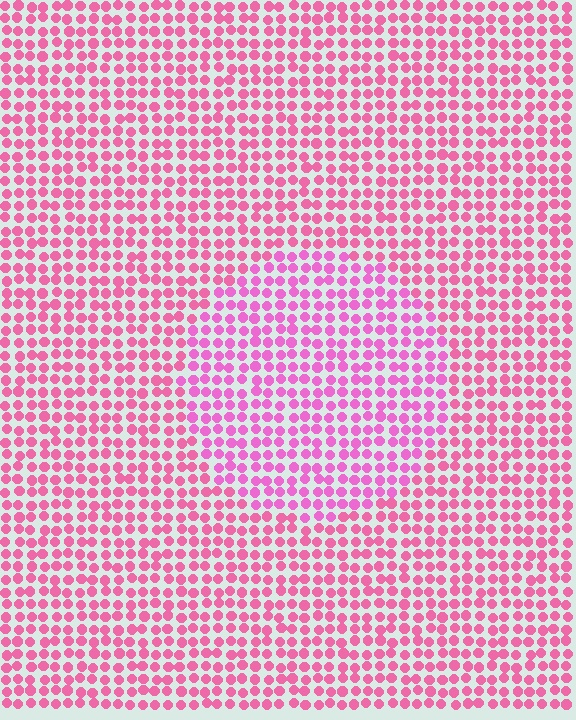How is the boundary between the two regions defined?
The boundary is defined purely by a slight shift in hue (about 19 degrees). Spacing, size, and orientation are identical on both sides.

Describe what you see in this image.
The image is filled with small pink elements in a uniform arrangement. A circle-shaped region is visible where the elements are tinted to a slightly different hue, forming a subtle color boundary.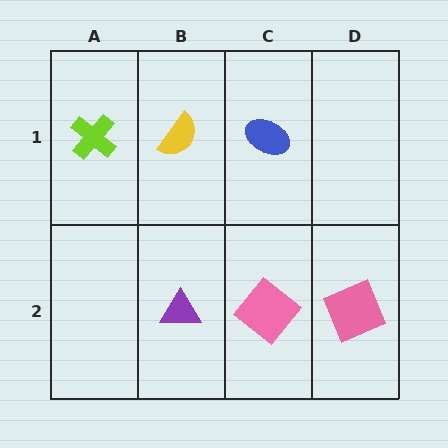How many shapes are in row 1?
3 shapes.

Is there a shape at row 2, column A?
No, that cell is empty.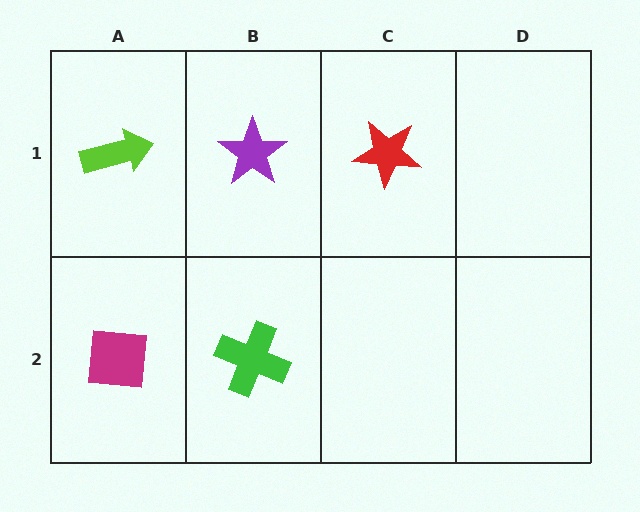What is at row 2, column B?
A green cross.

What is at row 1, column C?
A red star.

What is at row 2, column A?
A magenta square.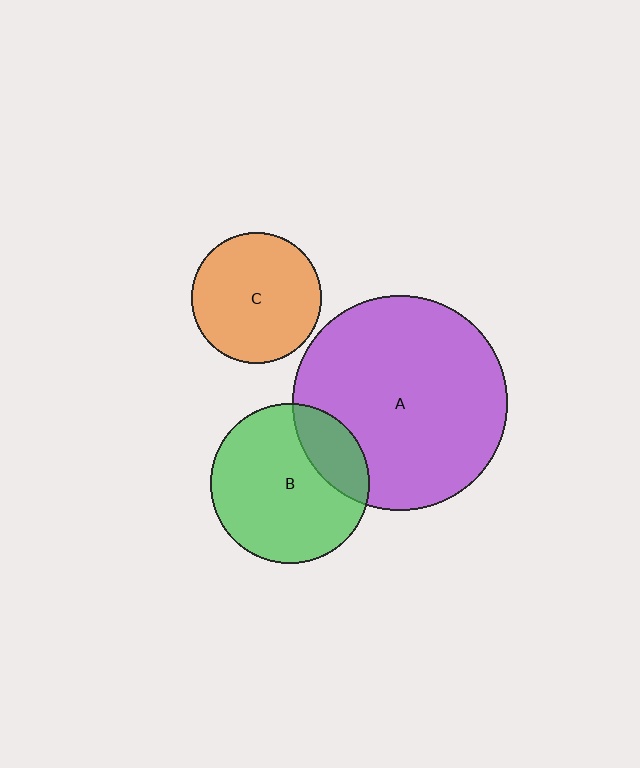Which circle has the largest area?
Circle A (purple).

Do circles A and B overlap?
Yes.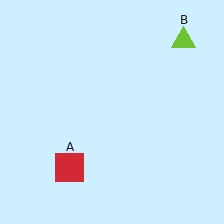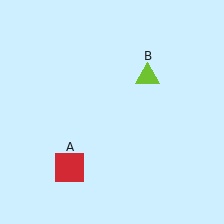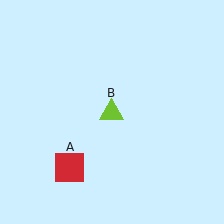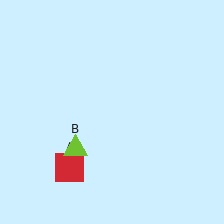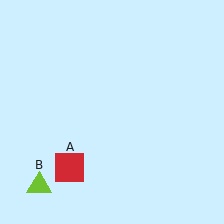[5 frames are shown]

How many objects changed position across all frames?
1 object changed position: lime triangle (object B).